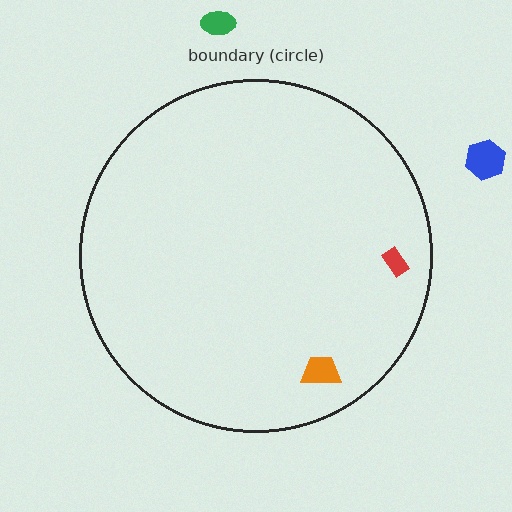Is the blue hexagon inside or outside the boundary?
Outside.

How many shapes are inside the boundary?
2 inside, 2 outside.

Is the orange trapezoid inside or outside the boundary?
Inside.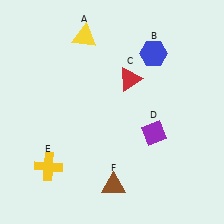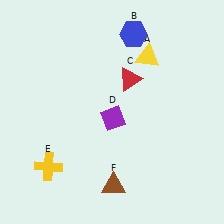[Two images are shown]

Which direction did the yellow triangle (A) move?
The yellow triangle (A) moved right.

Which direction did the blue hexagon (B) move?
The blue hexagon (B) moved left.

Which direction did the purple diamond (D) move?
The purple diamond (D) moved left.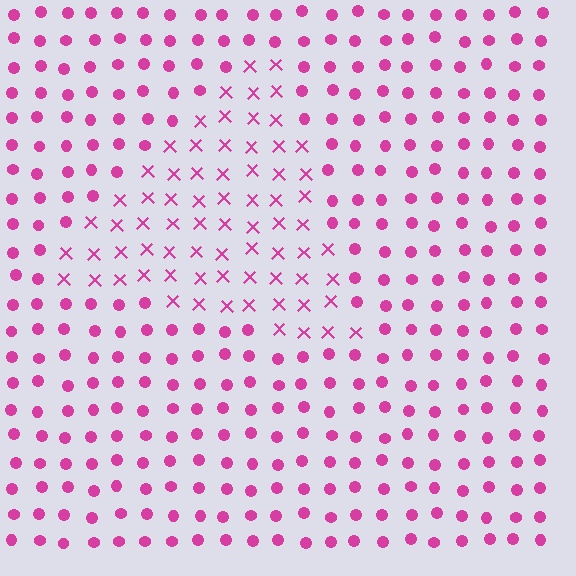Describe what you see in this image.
The image is filled with small magenta elements arranged in a uniform grid. A triangle-shaped region contains X marks, while the surrounding area contains circles. The boundary is defined purely by the change in element shape.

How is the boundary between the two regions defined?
The boundary is defined by a change in element shape: X marks inside vs. circles outside. All elements share the same color and spacing.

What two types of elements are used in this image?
The image uses X marks inside the triangle region and circles outside it.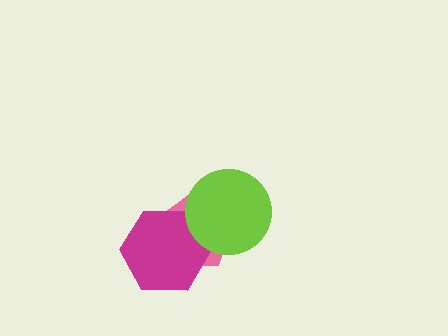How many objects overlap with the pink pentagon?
2 objects overlap with the pink pentagon.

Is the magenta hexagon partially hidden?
Yes, it is partially covered by another shape.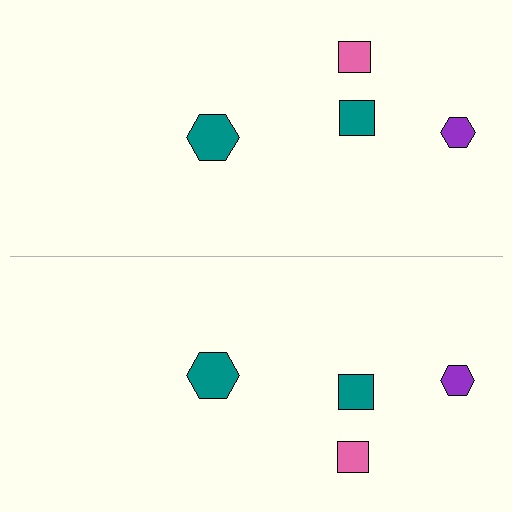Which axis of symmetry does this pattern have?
The pattern has a horizontal axis of symmetry running through the center of the image.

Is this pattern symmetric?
Yes, this pattern has bilateral (reflection) symmetry.